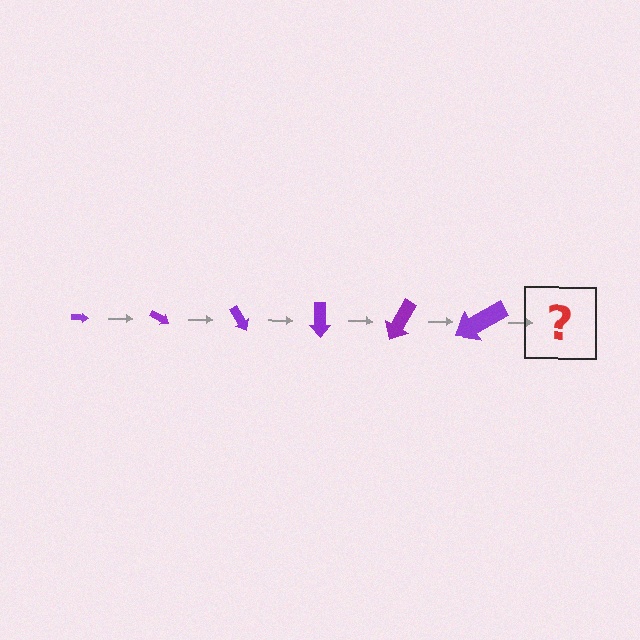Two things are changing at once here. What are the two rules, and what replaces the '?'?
The two rules are that the arrow grows larger each step and it rotates 30 degrees each step. The '?' should be an arrow, larger than the previous one and rotated 180 degrees from the start.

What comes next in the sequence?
The next element should be an arrow, larger than the previous one and rotated 180 degrees from the start.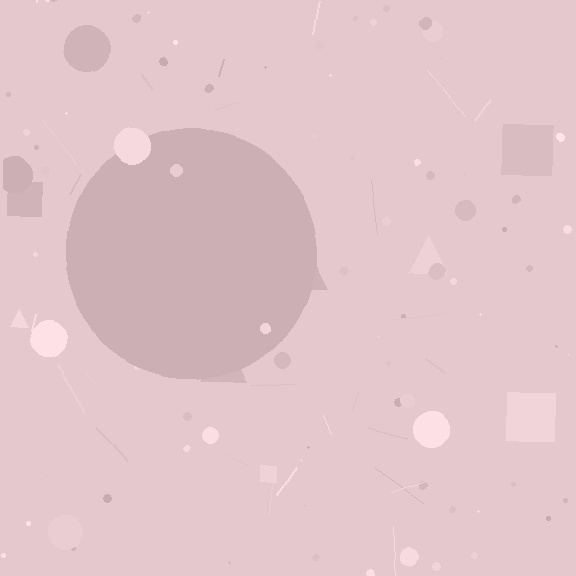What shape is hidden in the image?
A circle is hidden in the image.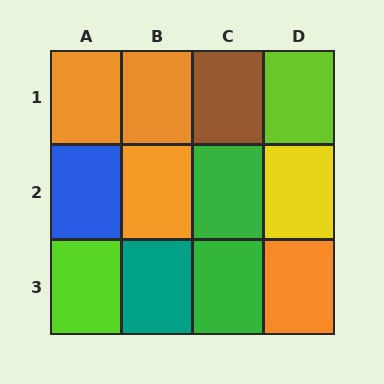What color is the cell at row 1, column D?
Lime.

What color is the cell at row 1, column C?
Brown.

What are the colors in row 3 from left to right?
Lime, teal, green, orange.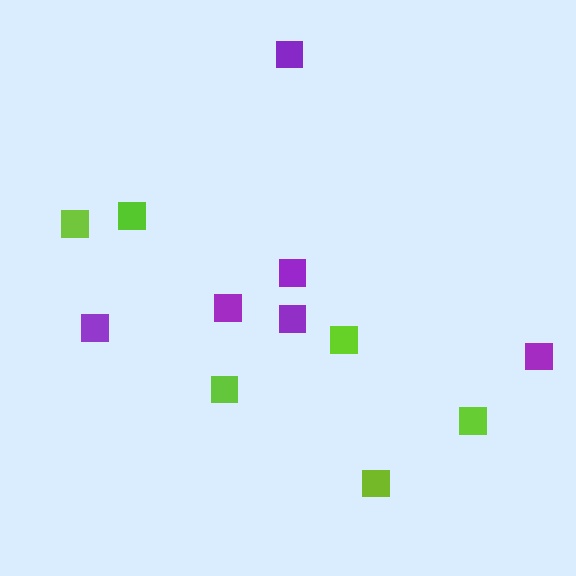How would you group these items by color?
There are 2 groups: one group of lime squares (6) and one group of purple squares (6).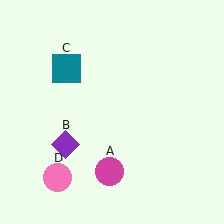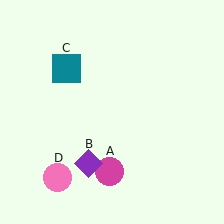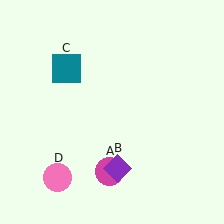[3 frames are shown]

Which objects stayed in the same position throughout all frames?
Magenta circle (object A) and teal square (object C) and pink circle (object D) remained stationary.